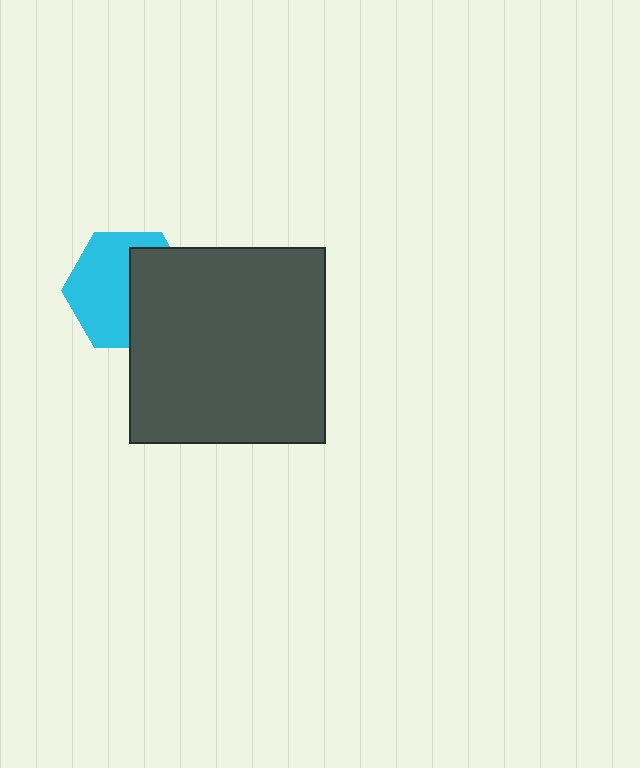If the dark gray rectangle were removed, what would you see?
You would see the complete cyan hexagon.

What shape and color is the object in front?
The object in front is a dark gray rectangle.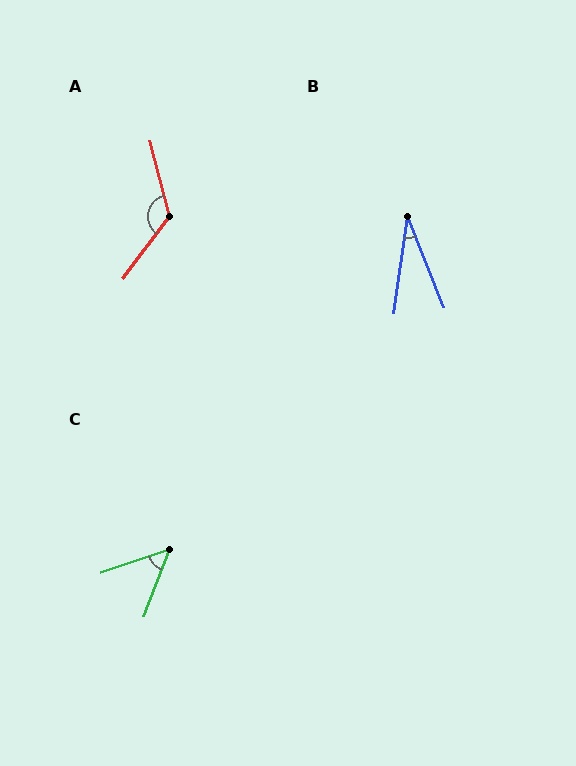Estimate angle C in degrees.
Approximately 50 degrees.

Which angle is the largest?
A, at approximately 129 degrees.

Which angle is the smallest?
B, at approximately 30 degrees.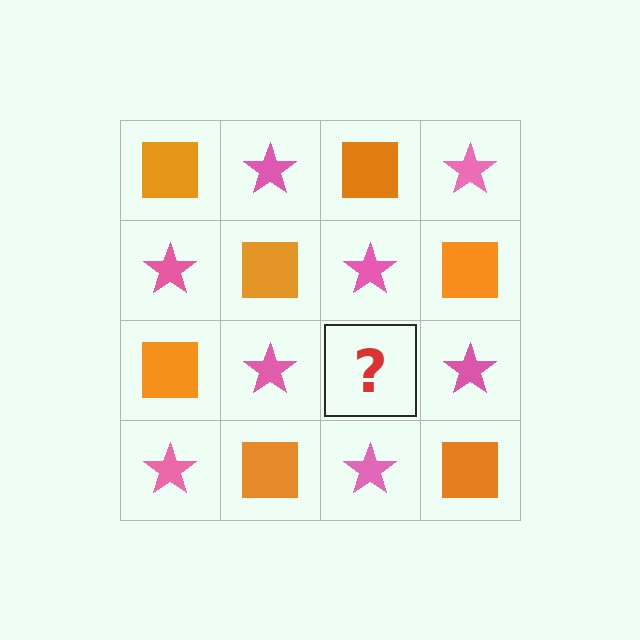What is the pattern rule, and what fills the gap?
The rule is that it alternates orange square and pink star in a checkerboard pattern. The gap should be filled with an orange square.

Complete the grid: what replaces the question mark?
The question mark should be replaced with an orange square.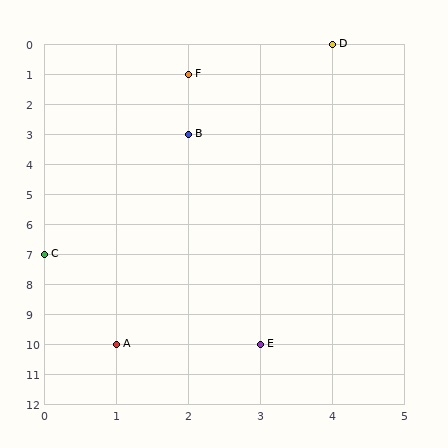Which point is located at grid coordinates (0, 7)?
Point C is at (0, 7).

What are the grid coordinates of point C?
Point C is at grid coordinates (0, 7).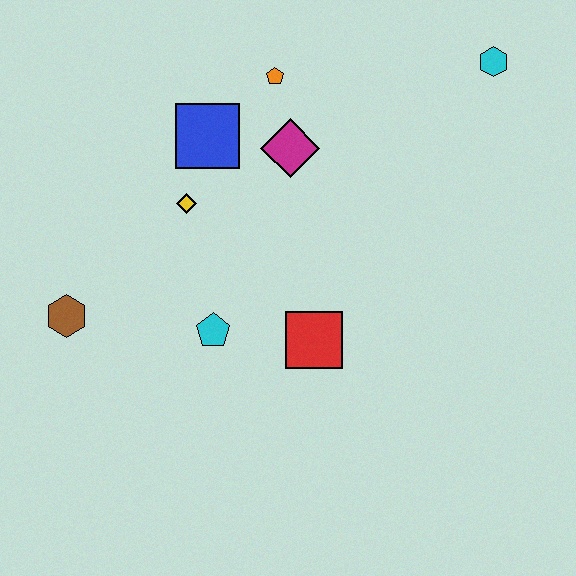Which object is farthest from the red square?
The cyan hexagon is farthest from the red square.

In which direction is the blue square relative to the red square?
The blue square is above the red square.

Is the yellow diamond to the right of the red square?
No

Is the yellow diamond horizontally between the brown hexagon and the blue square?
Yes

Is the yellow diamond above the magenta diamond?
No